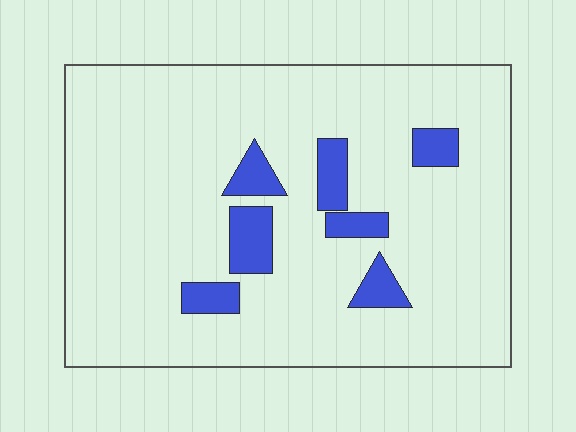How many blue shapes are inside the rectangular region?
7.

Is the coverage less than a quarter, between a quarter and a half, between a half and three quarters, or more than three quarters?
Less than a quarter.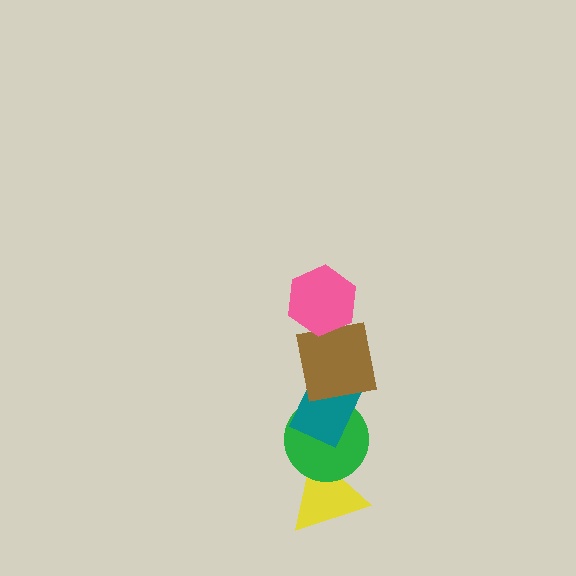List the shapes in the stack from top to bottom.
From top to bottom: the pink hexagon, the brown square, the teal rectangle, the green circle, the yellow triangle.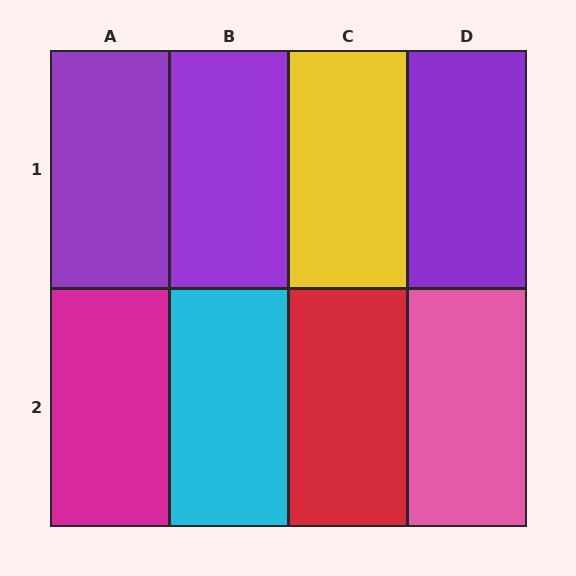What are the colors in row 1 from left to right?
Purple, purple, yellow, purple.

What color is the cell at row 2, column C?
Red.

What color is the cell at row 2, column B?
Cyan.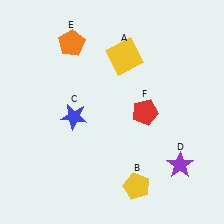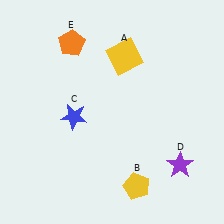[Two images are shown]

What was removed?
The red pentagon (F) was removed in Image 2.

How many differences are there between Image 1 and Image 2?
There is 1 difference between the two images.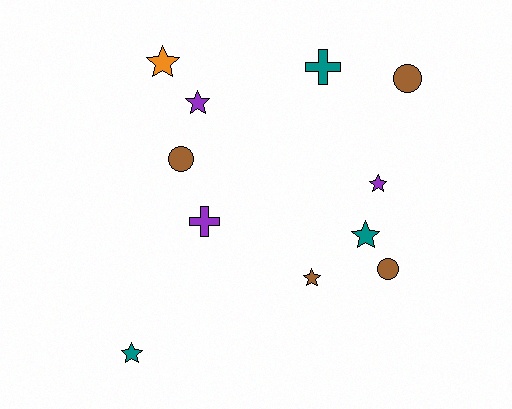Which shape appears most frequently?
Star, with 6 objects.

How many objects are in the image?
There are 11 objects.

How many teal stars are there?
There are 2 teal stars.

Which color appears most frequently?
Brown, with 4 objects.